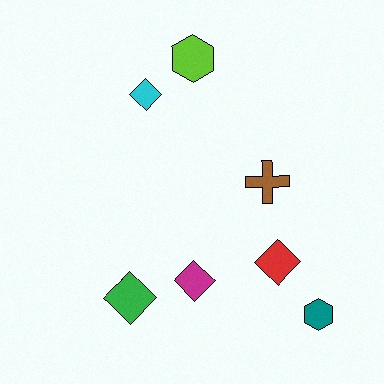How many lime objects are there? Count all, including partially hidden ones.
There is 1 lime object.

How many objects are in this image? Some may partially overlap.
There are 7 objects.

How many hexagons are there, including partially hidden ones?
There are 2 hexagons.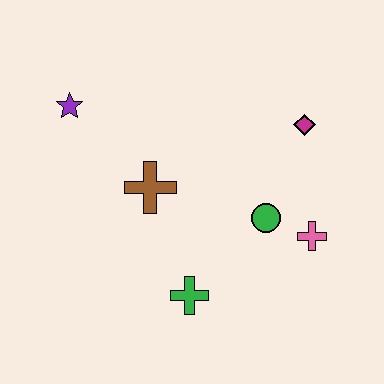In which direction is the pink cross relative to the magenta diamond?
The pink cross is below the magenta diamond.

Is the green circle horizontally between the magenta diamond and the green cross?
Yes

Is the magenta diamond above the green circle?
Yes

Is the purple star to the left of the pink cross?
Yes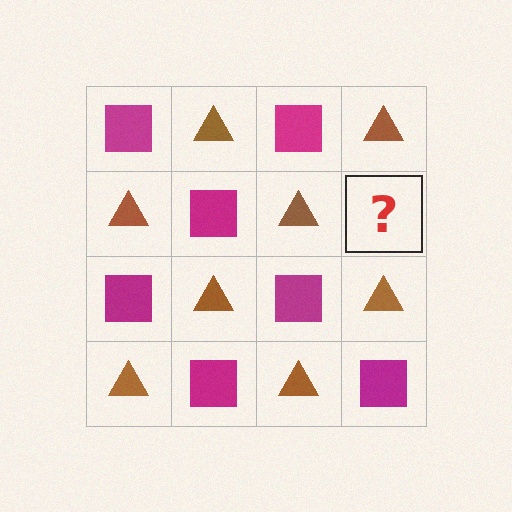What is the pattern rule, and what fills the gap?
The rule is that it alternates magenta square and brown triangle in a checkerboard pattern. The gap should be filled with a magenta square.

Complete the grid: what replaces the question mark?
The question mark should be replaced with a magenta square.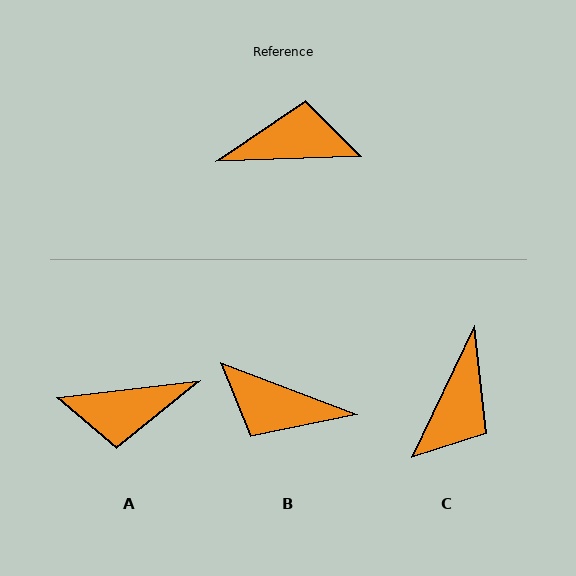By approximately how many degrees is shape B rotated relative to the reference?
Approximately 157 degrees counter-clockwise.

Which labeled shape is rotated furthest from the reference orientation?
A, about 175 degrees away.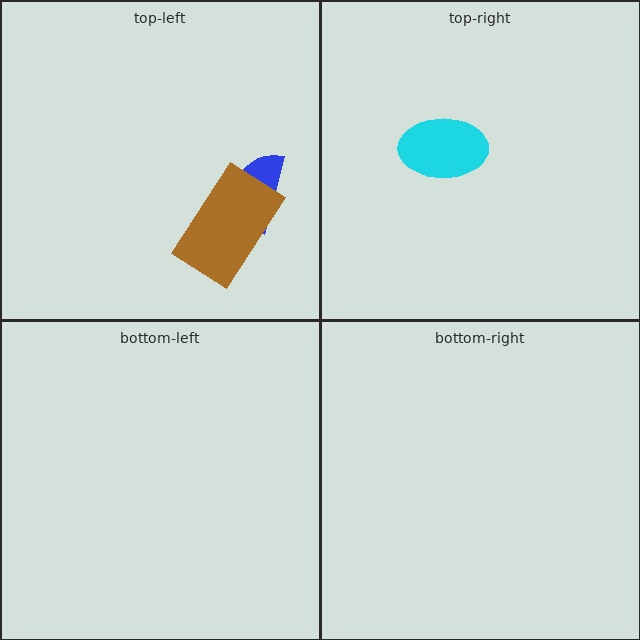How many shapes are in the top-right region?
1.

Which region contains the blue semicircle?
The top-left region.